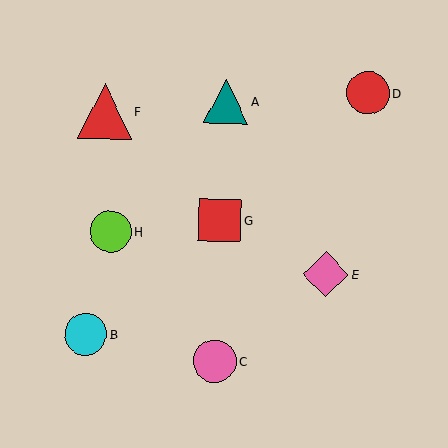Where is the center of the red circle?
The center of the red circle is at (368, 93).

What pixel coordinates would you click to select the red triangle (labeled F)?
Click at (105, 111) to select the red triangle F.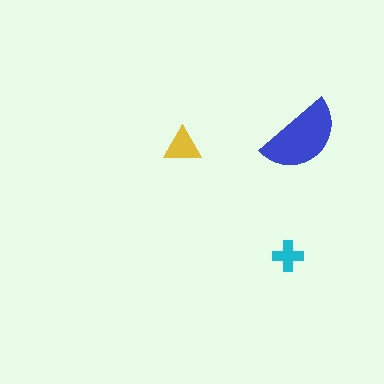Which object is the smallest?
The cyan cross.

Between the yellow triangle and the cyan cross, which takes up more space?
The yellow triangle.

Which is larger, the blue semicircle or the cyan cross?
The blue semicircle.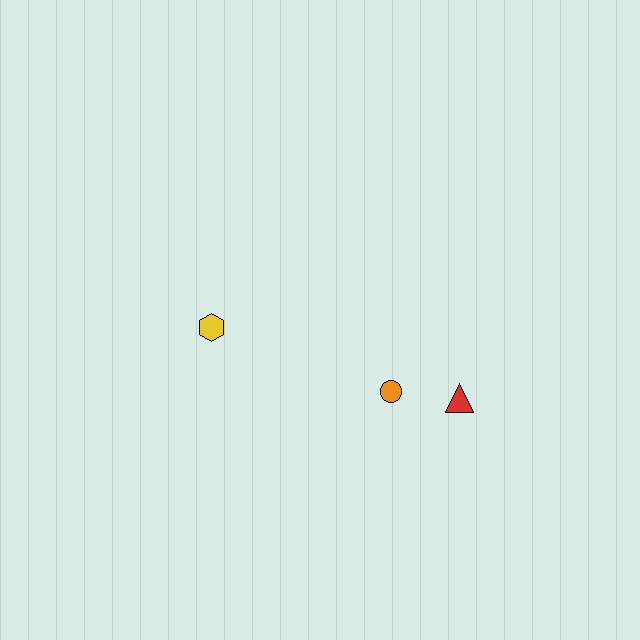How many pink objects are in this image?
There are no pink objects.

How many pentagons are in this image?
There are no pentagons.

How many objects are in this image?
There are 3 objects.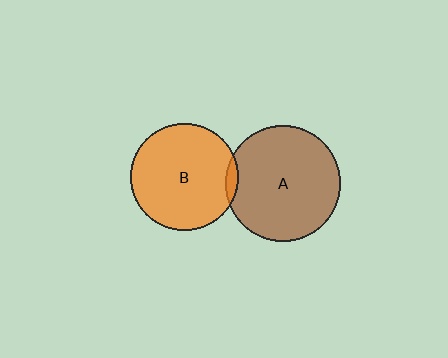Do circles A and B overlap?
Yes.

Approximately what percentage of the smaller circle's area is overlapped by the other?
Approximately 5%.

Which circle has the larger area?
Circle A (brown).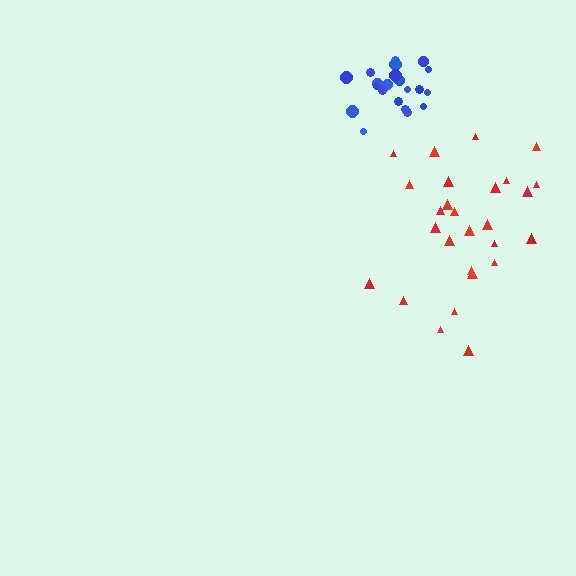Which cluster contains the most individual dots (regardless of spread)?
Red (28).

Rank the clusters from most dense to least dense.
blue, red.